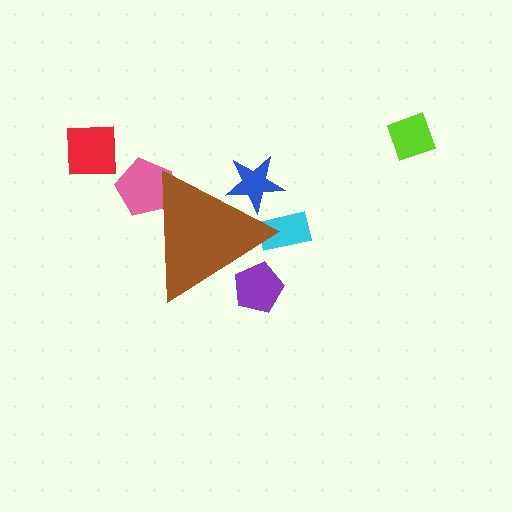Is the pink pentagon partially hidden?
Yes, the pink pentagon is partially hidden behind the brown triangle.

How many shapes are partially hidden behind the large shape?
4 shapes are partially hidden.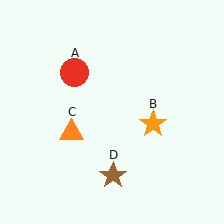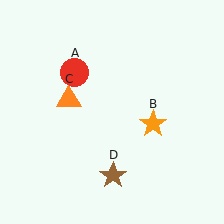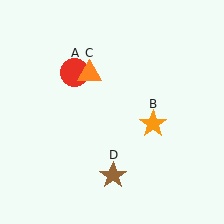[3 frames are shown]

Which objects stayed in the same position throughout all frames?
Red circle (object A) and orange star (object B) and brown star (object D) remained stationary.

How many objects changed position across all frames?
1 object changed position: orange triangle (object C).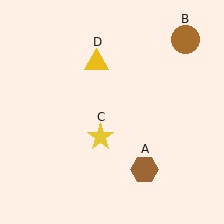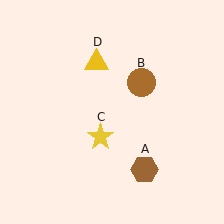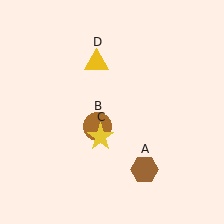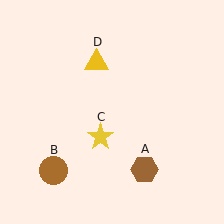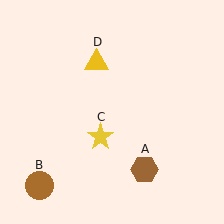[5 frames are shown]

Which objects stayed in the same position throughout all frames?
Brown hexagon (object A) and yellow star (object C) and yellow triangle (object D) remained stationary.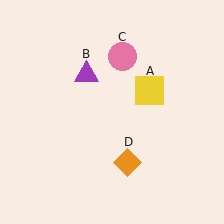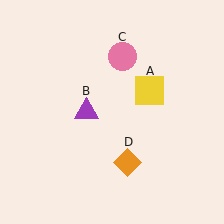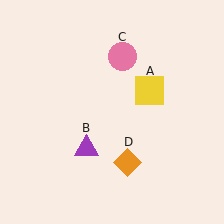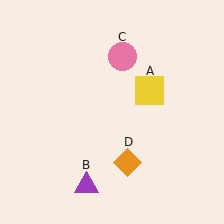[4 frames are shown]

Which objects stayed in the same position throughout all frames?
Yellow square (object A) and pink circle (object C) and orange diamond (object D) remained stationary.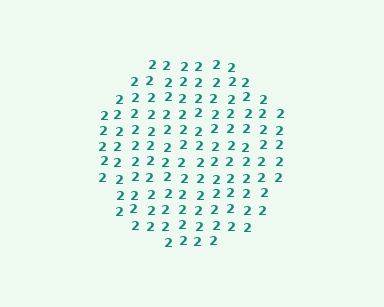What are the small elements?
The small elements are digit 2's.